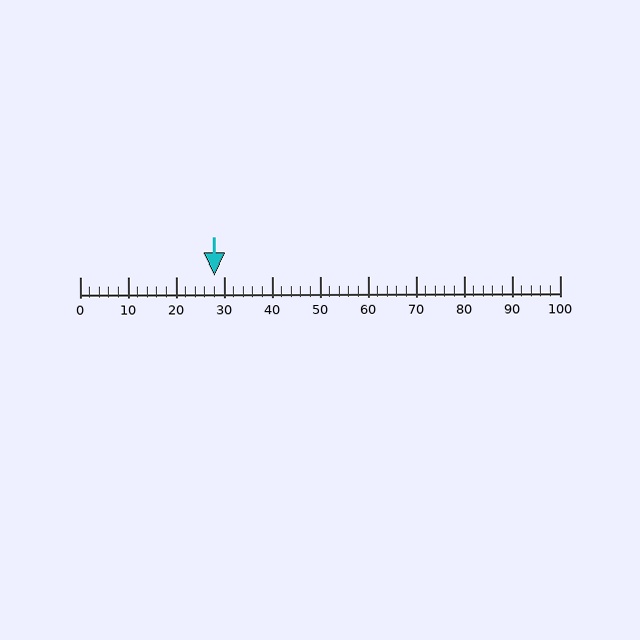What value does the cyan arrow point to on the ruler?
The cyan arrow points to approximately 28.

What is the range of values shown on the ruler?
The ruler shows values from 0 to 100.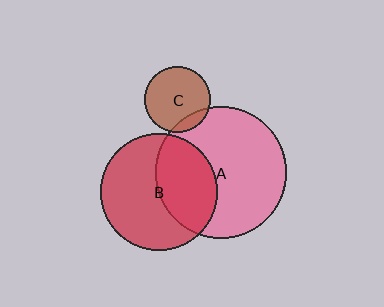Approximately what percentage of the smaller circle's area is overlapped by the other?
Approximately 15%.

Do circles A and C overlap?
Yes.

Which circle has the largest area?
Circle A (pink).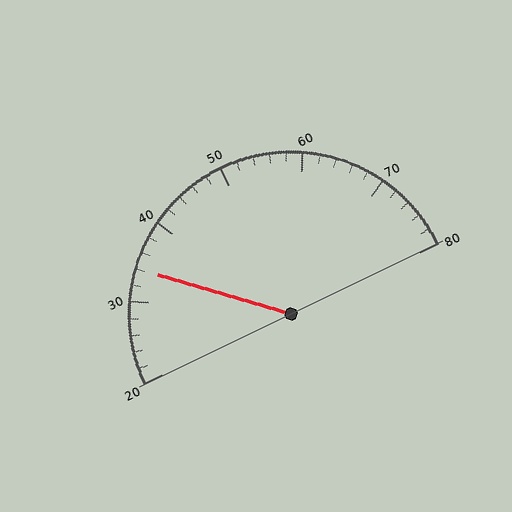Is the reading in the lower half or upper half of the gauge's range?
The reading is in the lower half of the range (20 to 80).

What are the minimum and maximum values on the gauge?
The gauge ranges from 20 to 80.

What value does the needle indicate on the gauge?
The needle indicates approximately 34.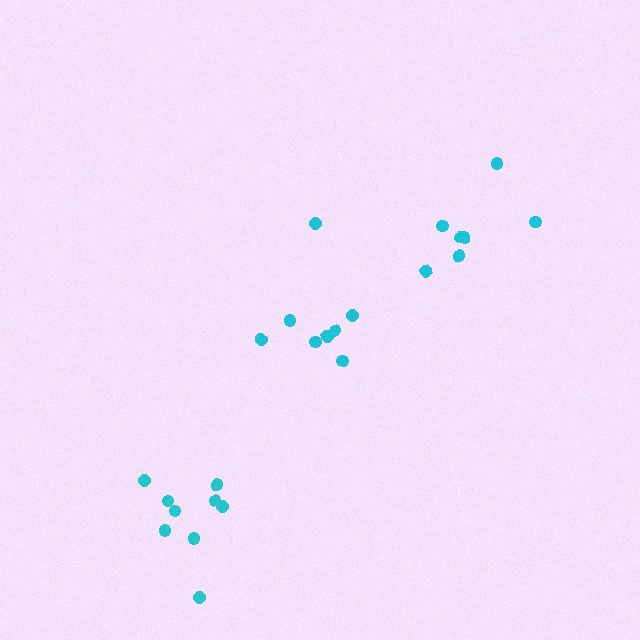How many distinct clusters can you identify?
There are 3 distinct clusters.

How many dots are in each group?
Group 1: 7 dots, Group 2: 9 dots, Group 3: 8 dots (24 total).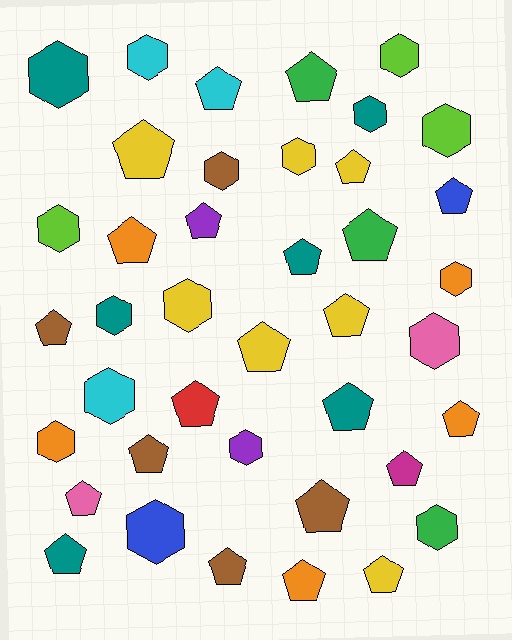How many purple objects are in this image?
There are 2 purple objects.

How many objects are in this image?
There are 40 objects.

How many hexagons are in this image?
There are 17 hexagons.